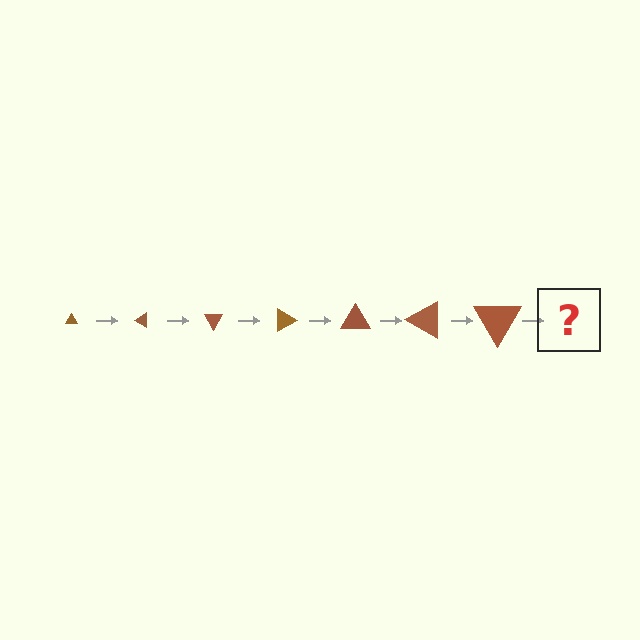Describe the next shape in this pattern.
It should be a triangle, larger than the previous one and rotated 210 degrees from the start.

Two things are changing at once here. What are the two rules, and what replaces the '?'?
The two rules are that the triangle grows larger each step and it rotates 30 degrees each step. The '?' should be a triangle, larger than the previous one and rotated 210 degrees from the start.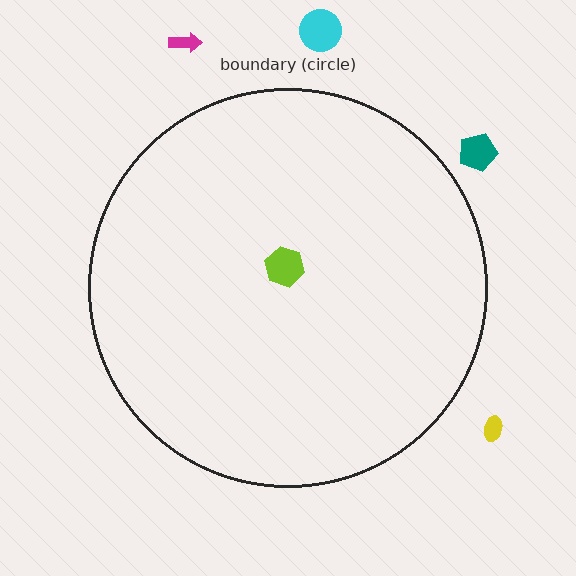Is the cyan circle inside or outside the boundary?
Outside.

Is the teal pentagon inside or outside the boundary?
Outside.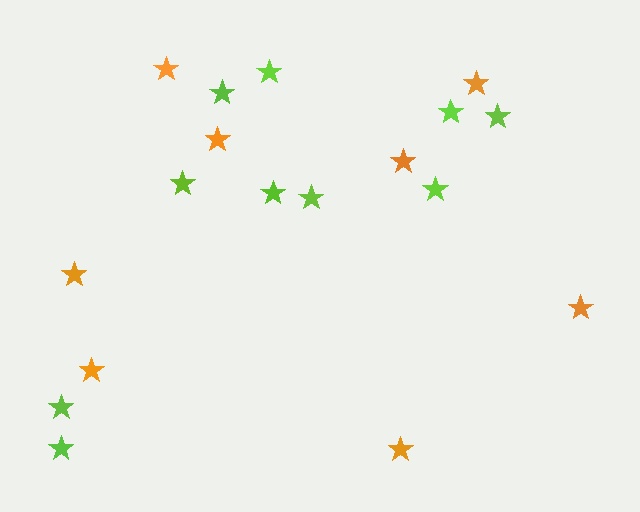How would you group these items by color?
There are 2 groups: one group of lime stars (10) and one group of orange stars (8).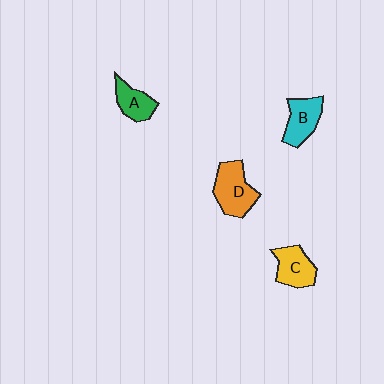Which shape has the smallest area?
Shape A (green).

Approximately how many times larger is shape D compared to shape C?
Approximately 1.3 times.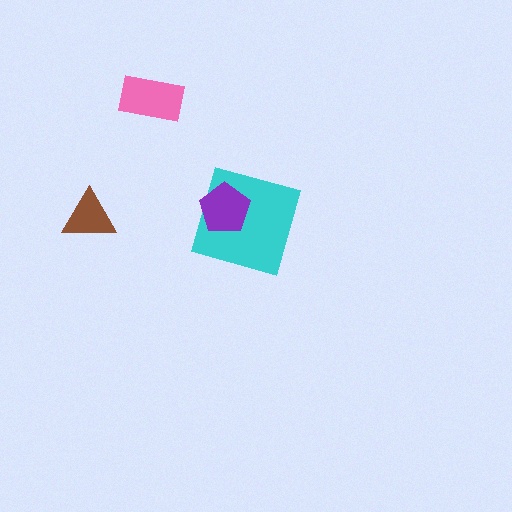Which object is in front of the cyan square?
The purple pentagon is in front of the cyan square.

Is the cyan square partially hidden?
Yes, it is partially covered by another shape.